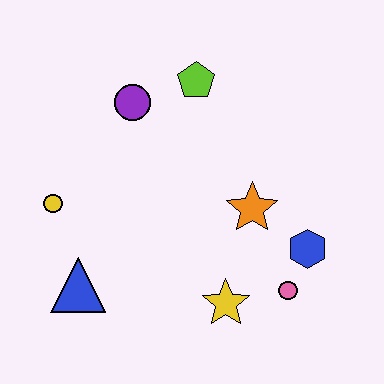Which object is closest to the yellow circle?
The blue triangle is closest to the yellow circle.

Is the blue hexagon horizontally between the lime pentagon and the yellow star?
No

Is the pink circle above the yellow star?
Yes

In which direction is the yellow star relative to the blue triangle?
The yellow star is to the right of the blue triangle.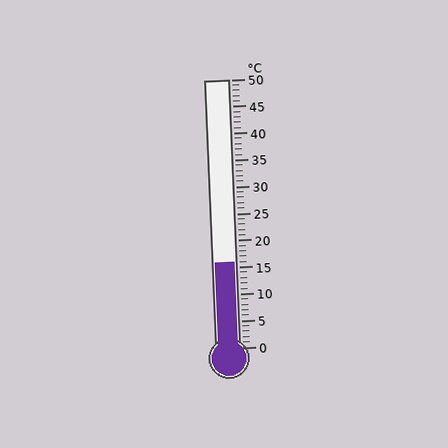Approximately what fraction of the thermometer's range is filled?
The thermometer is filled to approximately 30% of its range.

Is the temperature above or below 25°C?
The temperature is below 25°C.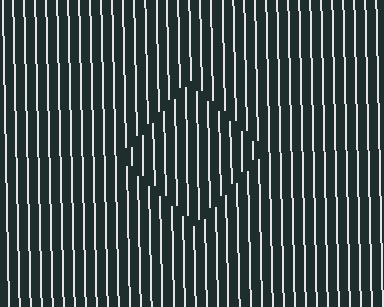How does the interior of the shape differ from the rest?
The interior of the shape contains the same grating, shifted by half a period — the contour is defined by the phase discontinuity where line-ends from the inner and outer gratings abut.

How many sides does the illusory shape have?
4 sides — the line-ends trace a square.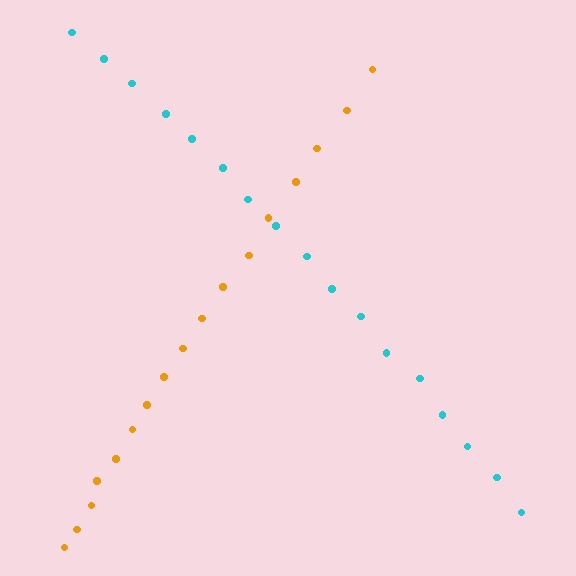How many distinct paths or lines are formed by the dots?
There are 2 distinct paths.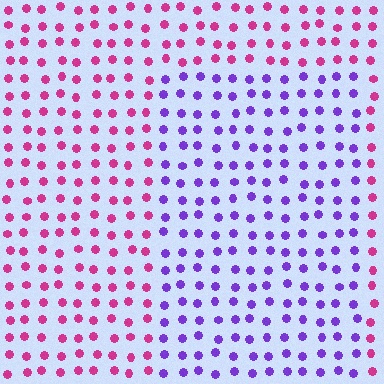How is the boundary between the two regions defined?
The boundary is defined purely by a slight shift in hue (about 58 degrees). Spacing, size, and orientation are identical on both sides.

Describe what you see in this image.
The image is filled with small magenta elements in a uniform arrangement. A rectangle-shaped region is visible where the elements are tinted to a slightly different hue, forming a subtle color boundary.